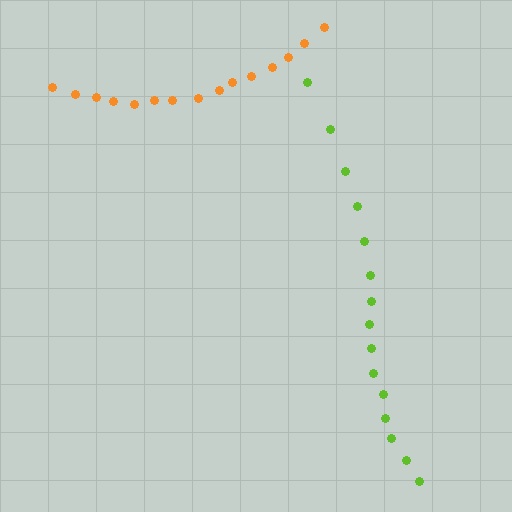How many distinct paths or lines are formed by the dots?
There are 2 distinct paths.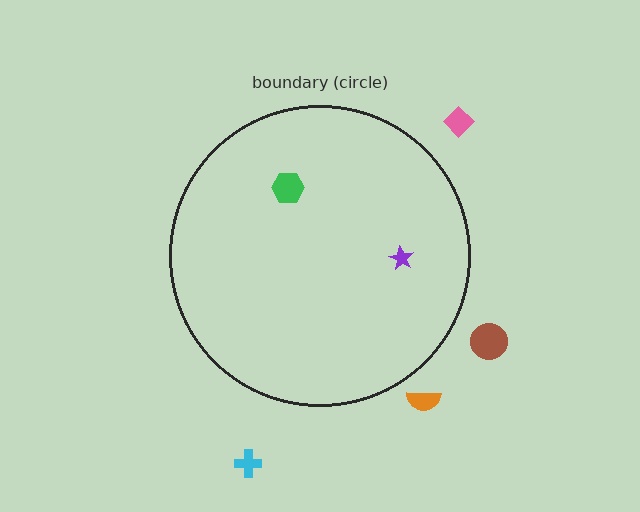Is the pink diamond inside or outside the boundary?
Outside.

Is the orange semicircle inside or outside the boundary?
Outside.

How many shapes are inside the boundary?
2 inside, 4 outside.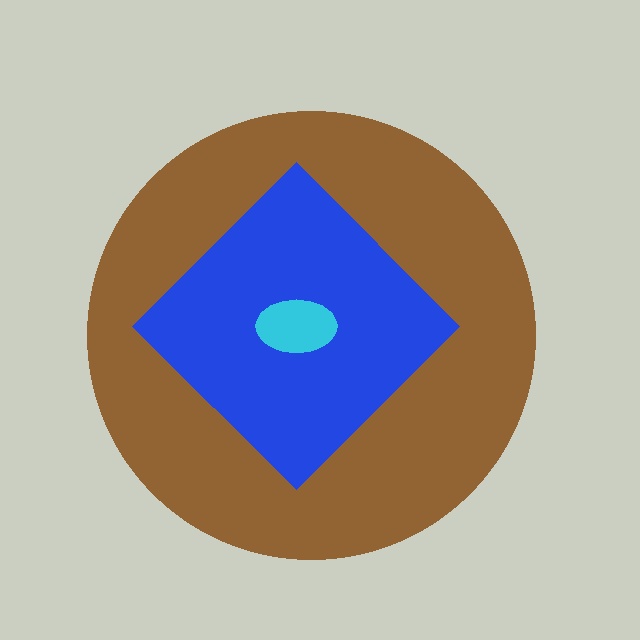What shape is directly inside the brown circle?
The blue diamond.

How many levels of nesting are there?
3.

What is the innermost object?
The cyan ellipse.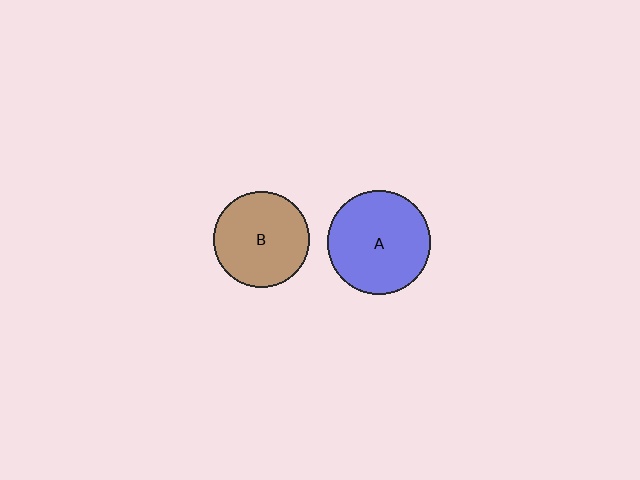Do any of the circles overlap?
No, none of the circles overlap.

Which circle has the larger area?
Circle A (blue).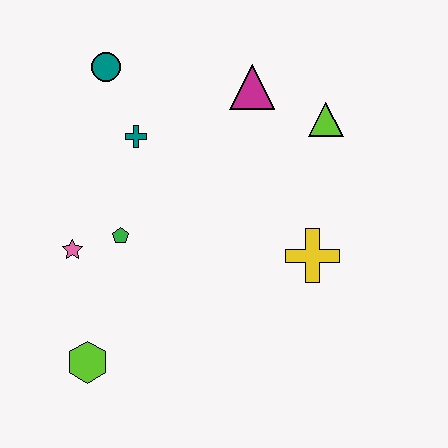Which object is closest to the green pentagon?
The pink star is closest to the green pentagon.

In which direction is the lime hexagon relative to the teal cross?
The lime hexagon is below the teal cross.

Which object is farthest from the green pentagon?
The lime triangle is farthest from the green pentagon.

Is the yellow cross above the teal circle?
No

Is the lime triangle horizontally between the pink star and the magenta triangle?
No